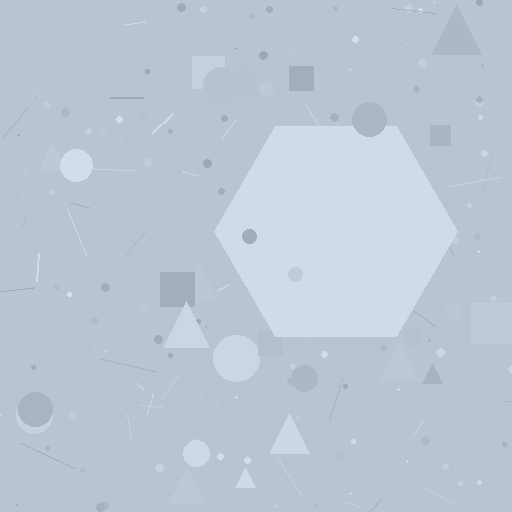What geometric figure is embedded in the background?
A hexagon is embedded in the background.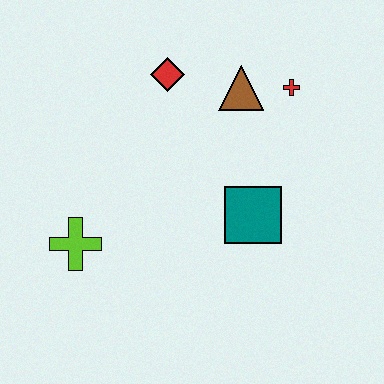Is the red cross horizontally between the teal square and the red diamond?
No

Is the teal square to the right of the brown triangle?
Yes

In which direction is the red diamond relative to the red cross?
The red diamond is to the left of the red cross.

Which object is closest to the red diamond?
The brown triangle is closest to the red diamond.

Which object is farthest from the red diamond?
The lime cross is farthest from the red diamond.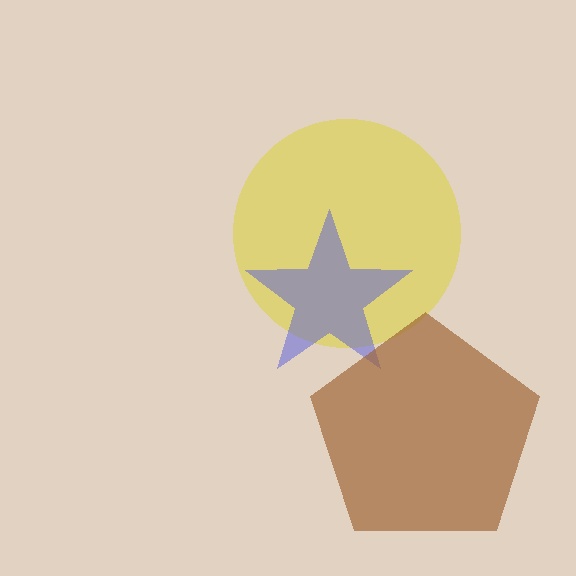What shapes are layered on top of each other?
The layered shapes are: a yellow circle, a blue star, a brown pentagon.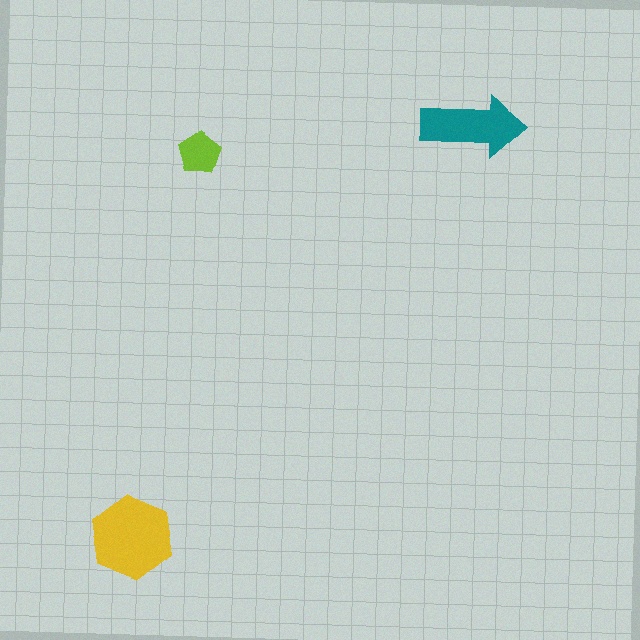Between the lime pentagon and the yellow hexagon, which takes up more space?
The yellow hexagon.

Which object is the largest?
The yellow hexagon.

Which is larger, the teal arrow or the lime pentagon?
The teal arrow.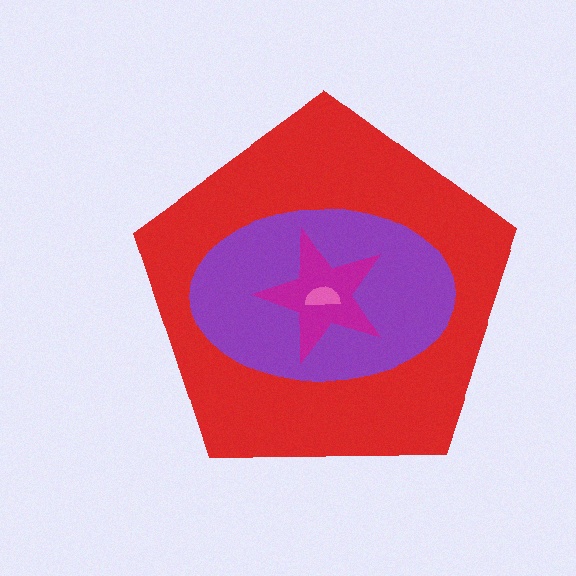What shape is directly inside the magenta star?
The pink semicircle.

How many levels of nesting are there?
4.